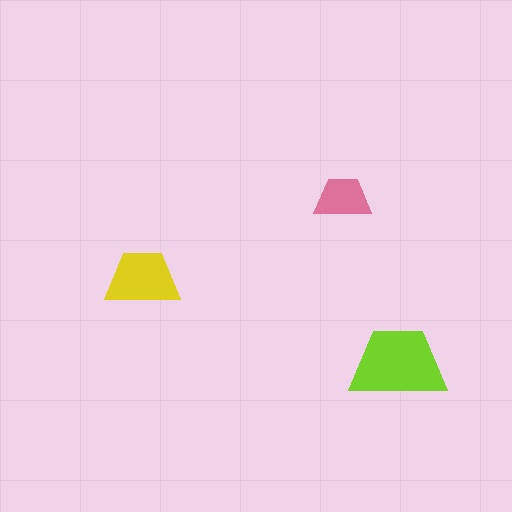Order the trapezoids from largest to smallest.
the lime one, the yellow one, the pink one.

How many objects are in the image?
There are 3 objects in the image.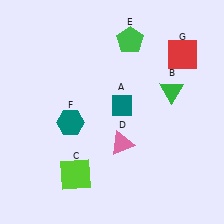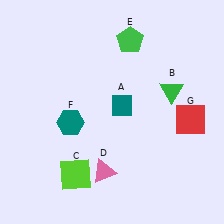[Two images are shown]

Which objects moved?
The objects that moved are: the pink triangle (D), the red square (G).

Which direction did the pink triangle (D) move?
The pink triangle (D) moved down.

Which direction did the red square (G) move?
The red square (G) moved down.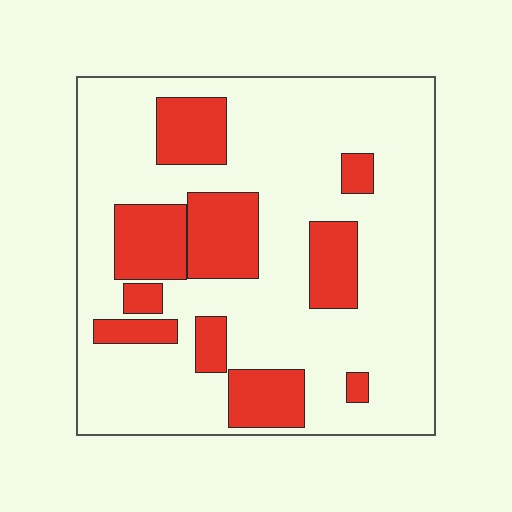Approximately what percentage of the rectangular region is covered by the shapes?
Approximately 25%.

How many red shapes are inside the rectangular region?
10.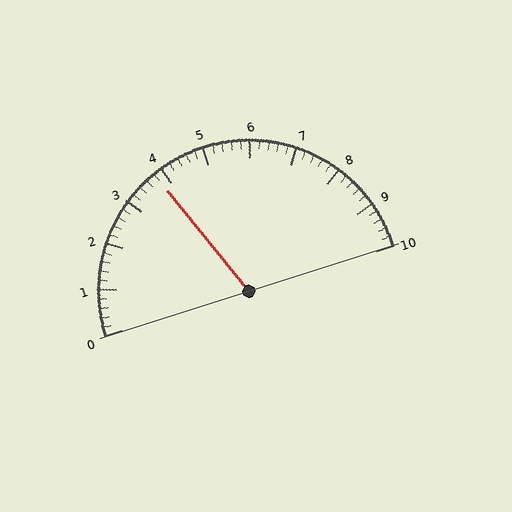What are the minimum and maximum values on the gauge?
The gauge ranges from 0 to 10.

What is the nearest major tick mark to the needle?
The nearest major tick mark is 4.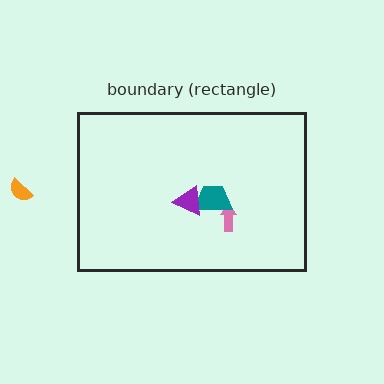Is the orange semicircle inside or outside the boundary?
Outside.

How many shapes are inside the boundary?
3 inside, 1 outside.